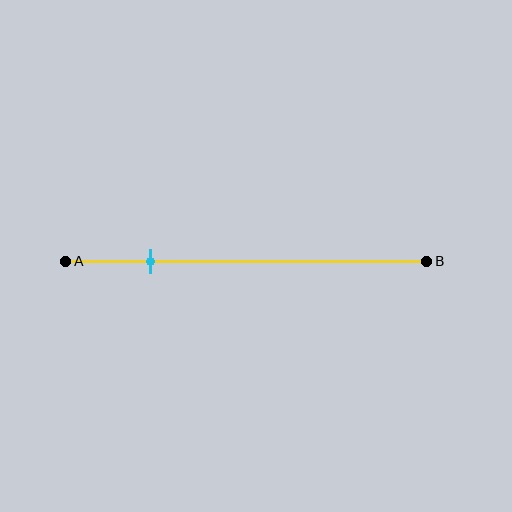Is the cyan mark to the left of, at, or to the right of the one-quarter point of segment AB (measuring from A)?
The cyan mark is approximately at the one-quarter point of segment AB.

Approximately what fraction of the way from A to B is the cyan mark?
The cyan mark is approximately 25% of the way from A to B.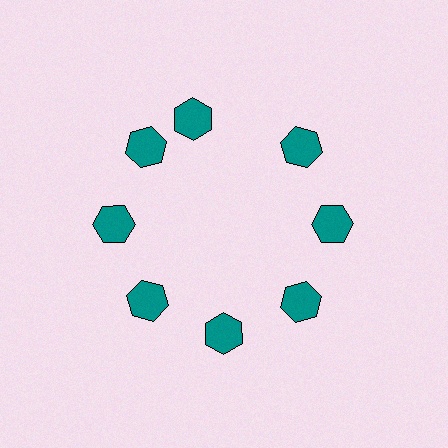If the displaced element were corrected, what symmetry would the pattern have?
It would have 8-fold rotational symmetry — the pattern would map onto itself every 45 degrees.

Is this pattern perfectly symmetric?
No. The 8 teal hexagons are arranged in a ring, but one element near the 12 o'clock position is rotated out of alignment along the ring, breaking the 8-fold rotational symmetry.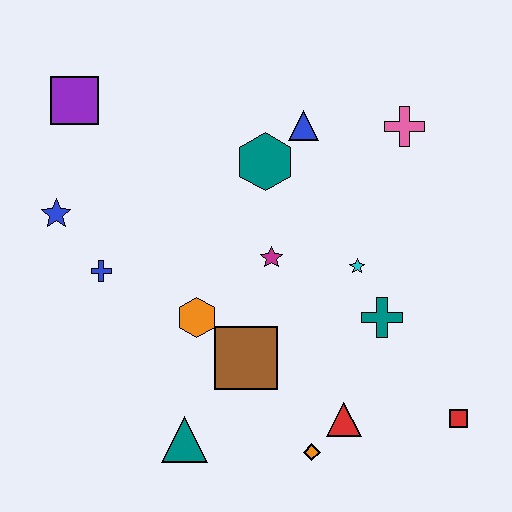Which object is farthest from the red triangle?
The purple square is farthest from the red triangle.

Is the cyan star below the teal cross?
No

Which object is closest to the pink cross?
The blue triangle is closest to the pink cross.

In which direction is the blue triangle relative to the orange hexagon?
The blue triangle is above the orange hexagon.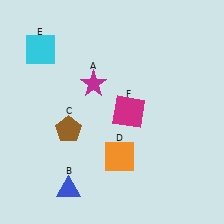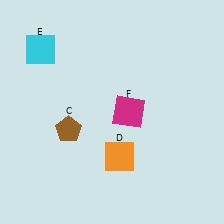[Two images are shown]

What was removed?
The magenta star (A), the blue triangle (B) were removed in Image 2.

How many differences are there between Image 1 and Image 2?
There are 2 differences between the two images.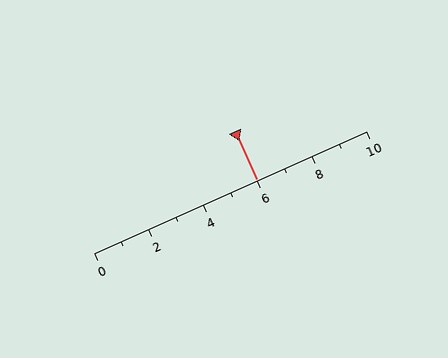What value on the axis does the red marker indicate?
The marker indicates approximately 6.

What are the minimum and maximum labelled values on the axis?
The axis runs from 0 to 10.